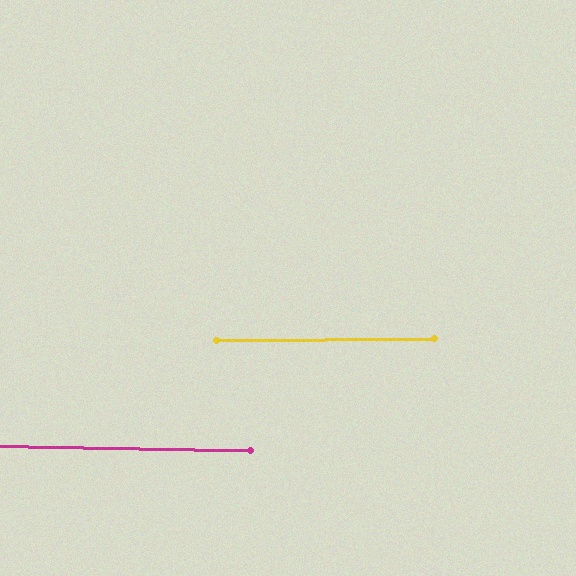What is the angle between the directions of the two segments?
Approximately 2 degrees.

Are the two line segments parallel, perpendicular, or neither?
Parallel — their directions differ by only 1.6°.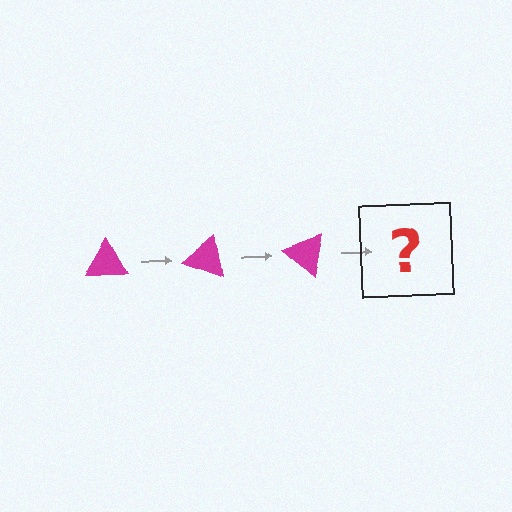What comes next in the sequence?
The next element should be a magenta triangle rotated 60 degrees.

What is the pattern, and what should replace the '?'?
The pattern is that the triangle rotates 20 degrees each step. The '?' should be a magenta triangle rotated 60 degrees.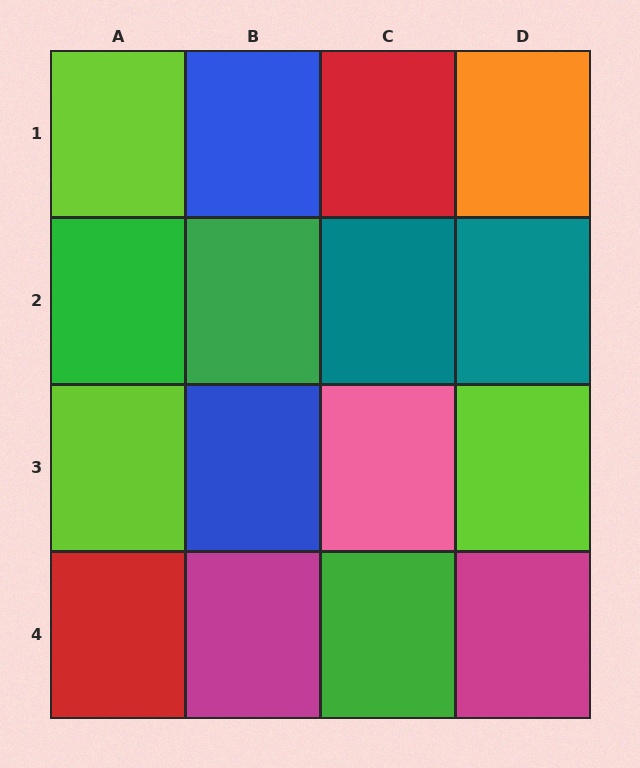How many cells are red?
2 cells are red.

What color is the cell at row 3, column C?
Pink.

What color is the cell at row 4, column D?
Magenta.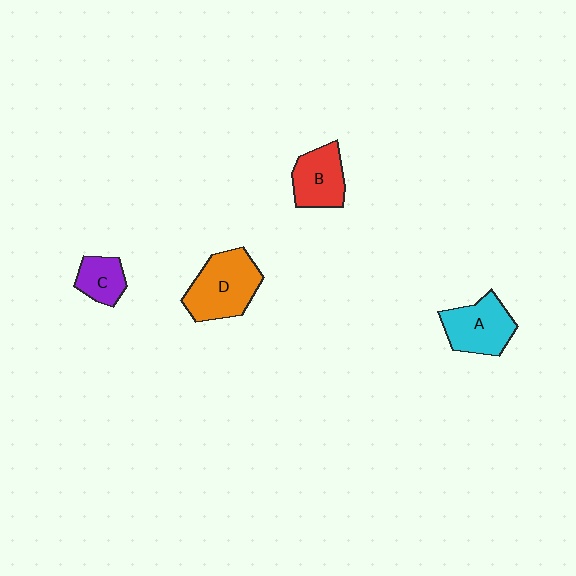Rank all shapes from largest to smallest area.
From largest to smallest: D (orange), A (cyan), B (red), C (purple).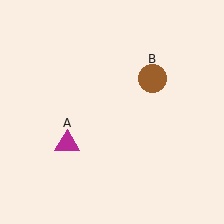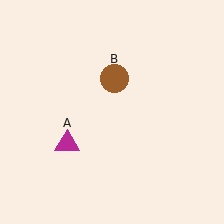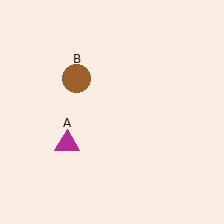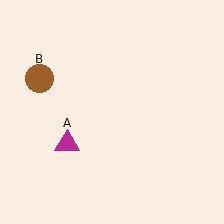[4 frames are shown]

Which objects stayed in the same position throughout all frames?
Magenta triangle (object A) remained stationary.